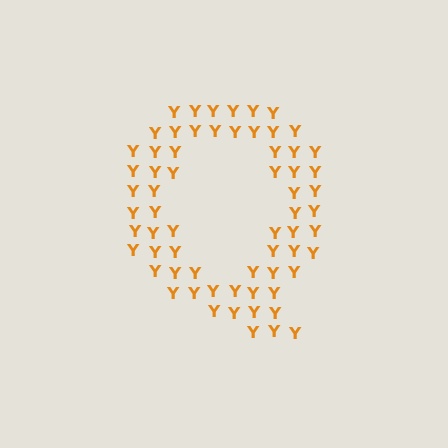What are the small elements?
The small elements are letter Y's.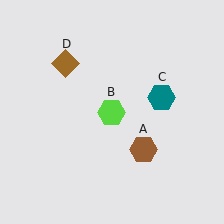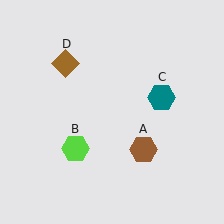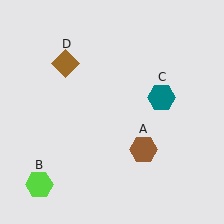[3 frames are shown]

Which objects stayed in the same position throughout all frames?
Brown hexagon (object A) and teal hexagon (object C) and brown diamond (object D) remained stationary.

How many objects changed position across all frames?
1 object changed position: lime hexagon (object B).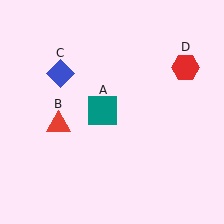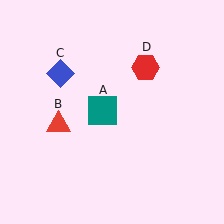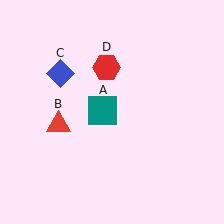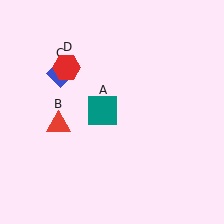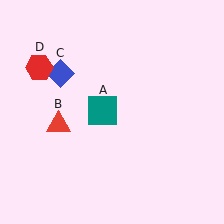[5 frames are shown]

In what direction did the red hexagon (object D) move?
The red hexagon (object D) moved left.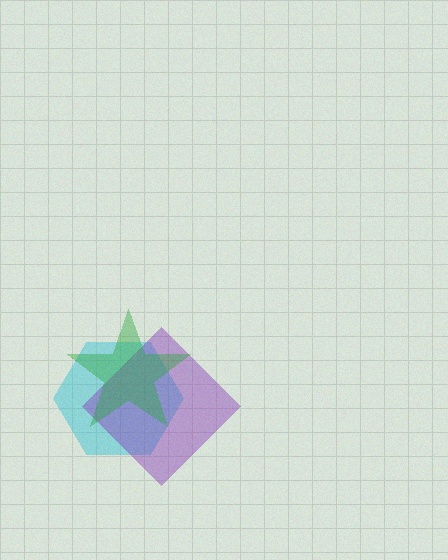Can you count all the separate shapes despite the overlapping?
Yes, there are 3 separate shapes.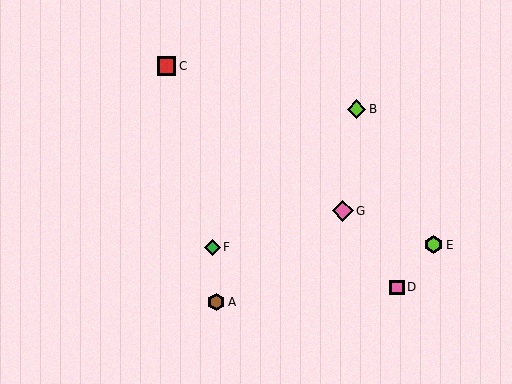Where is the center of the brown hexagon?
The center of the brown hexagon is at (216, 302).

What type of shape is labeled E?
Shape E is a lime hexagon.